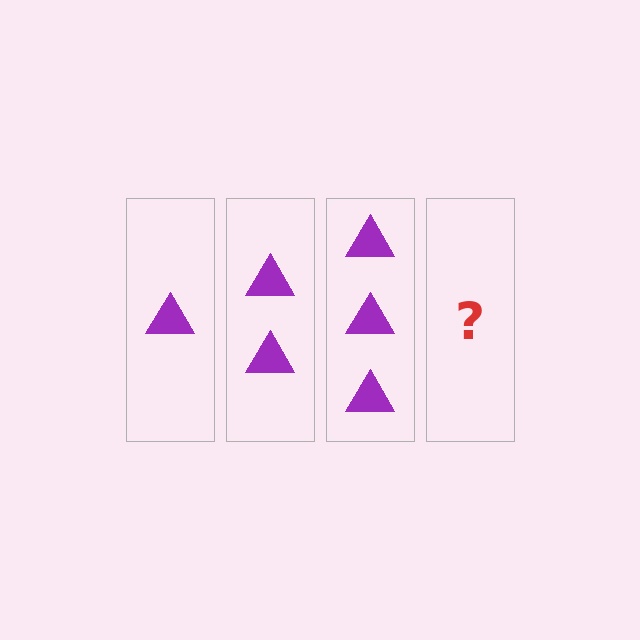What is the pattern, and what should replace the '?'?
The pattern is that each step adds one more triangle. The '?' should be 4 triangles.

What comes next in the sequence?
The next element should be 4 triangles.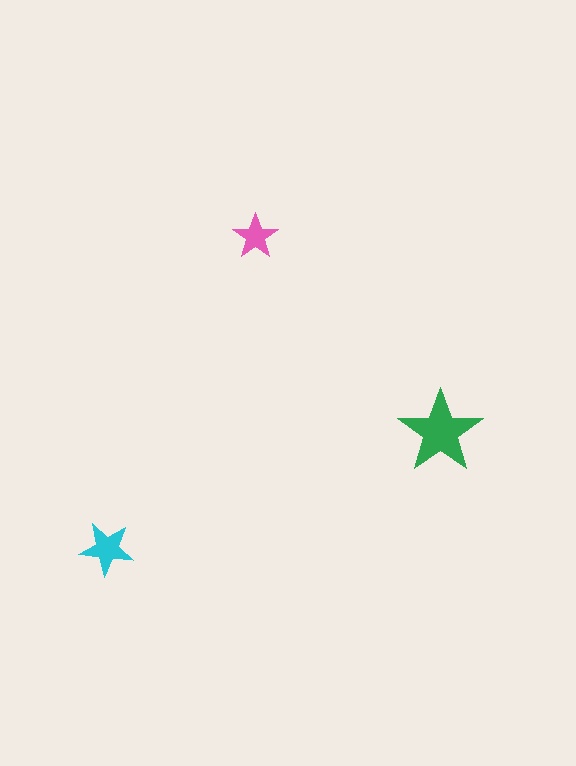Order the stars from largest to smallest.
the green one, the cyan one, the pink one.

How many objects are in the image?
There are 3 objects in the image.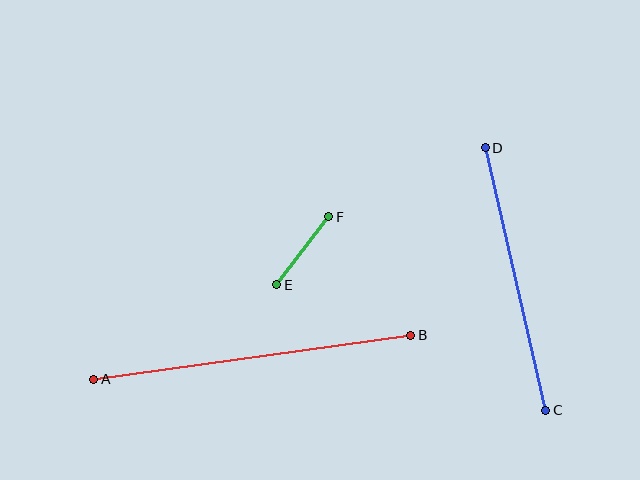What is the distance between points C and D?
The distance is approximately 269 pixels.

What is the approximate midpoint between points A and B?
The midpoint is at approximately (252, 357) pixels.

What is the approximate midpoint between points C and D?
The midpoint is at approximately (515, 279) pixels.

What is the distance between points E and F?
The distance is approximately 86 pixels.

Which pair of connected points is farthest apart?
Points A and B are farthest apart.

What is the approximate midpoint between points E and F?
The midpoint is at approximately (303, 251) pixels.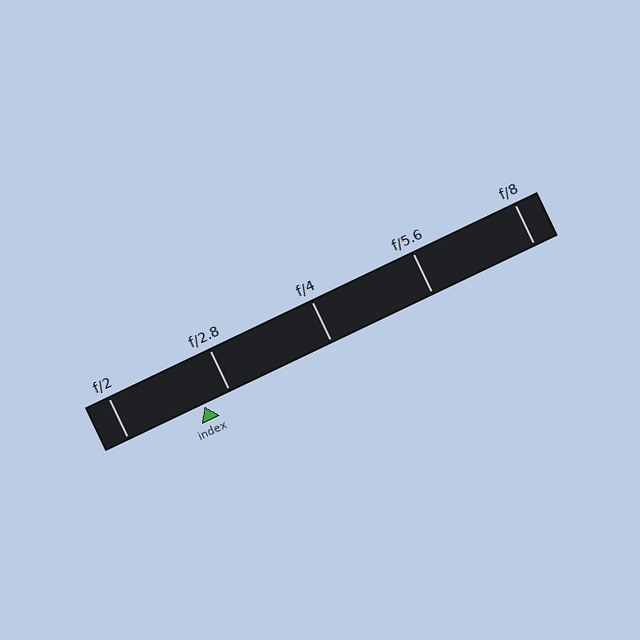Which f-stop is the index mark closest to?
The index mark is closest to f/2.8.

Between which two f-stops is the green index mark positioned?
The index mark is between f/2 and f/2.8.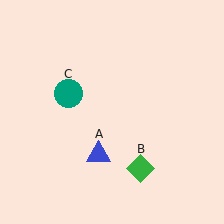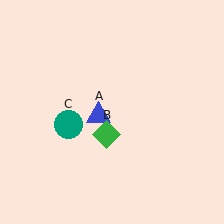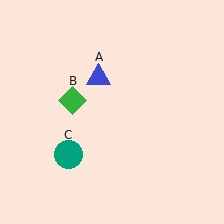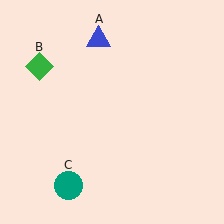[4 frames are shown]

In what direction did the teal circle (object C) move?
The teal circle (object C) moved down.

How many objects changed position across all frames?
3 objects changed position: blue triangle (object A), green diamond (object B), teal circle (object C).